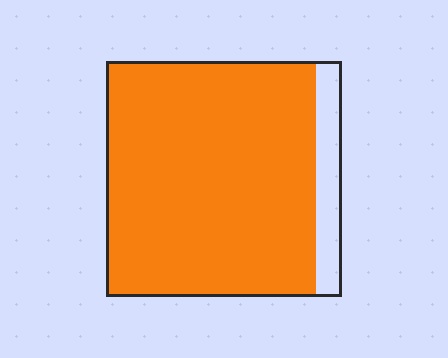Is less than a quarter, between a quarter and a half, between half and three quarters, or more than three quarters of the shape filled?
More than three quarters.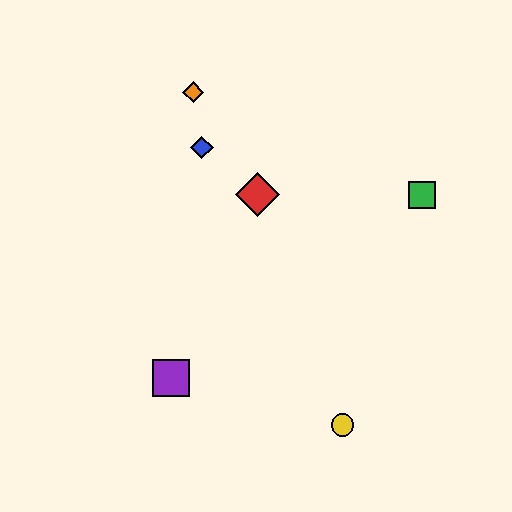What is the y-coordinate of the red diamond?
The red diamond is at y≈195.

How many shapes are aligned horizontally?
2 shapes (the red diamond, the green square) are aligned horizontally.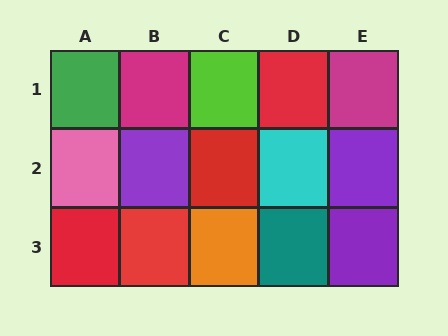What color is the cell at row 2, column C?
Red.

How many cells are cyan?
1 cell is cyan.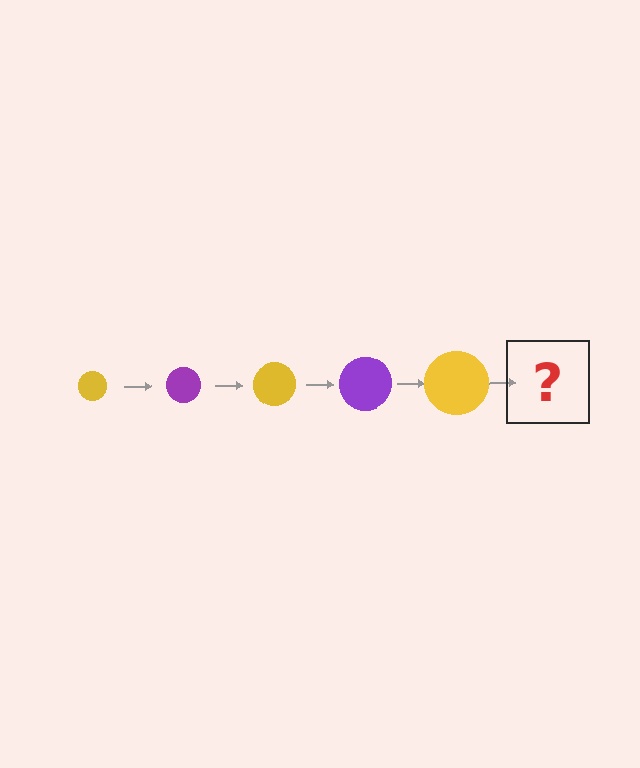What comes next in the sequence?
The next element should be a purple circle, larger than the previous one.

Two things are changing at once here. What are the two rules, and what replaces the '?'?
The two rules are that the circle grows larger each step and the color cycles through yellow and purple. The '?' should be a purple circle, larger than the previous one.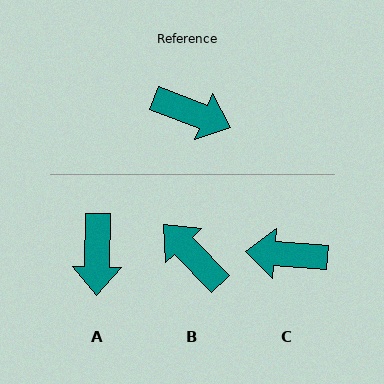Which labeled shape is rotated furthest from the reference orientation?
C, about 163 degrees away.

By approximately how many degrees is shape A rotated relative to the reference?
Approximately 70 degrees clockwise.